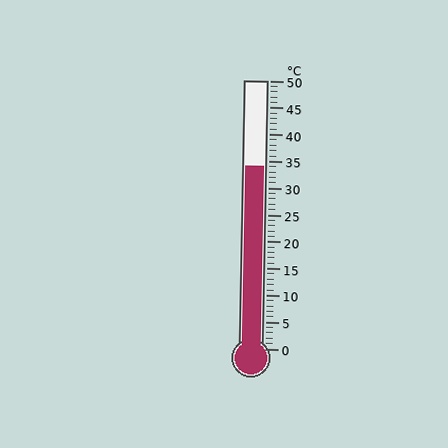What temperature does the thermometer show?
The thermometer shows approximately 34°C.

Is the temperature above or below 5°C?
The temperature is above 5°C.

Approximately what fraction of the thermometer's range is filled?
The thermometer is filled to approximately 70% of its range.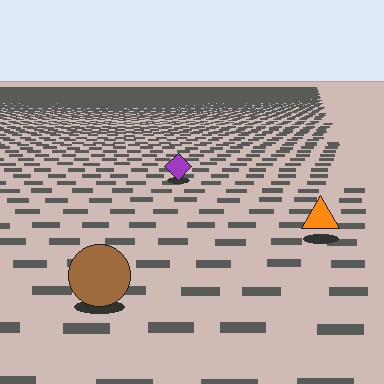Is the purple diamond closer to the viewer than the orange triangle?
No. The orange triangle is closer — you can tell from the texture gradient: the ground texture is coarser near it.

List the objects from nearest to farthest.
From nearest to farthest: the brown circle, the orange triangle, the purple diamond.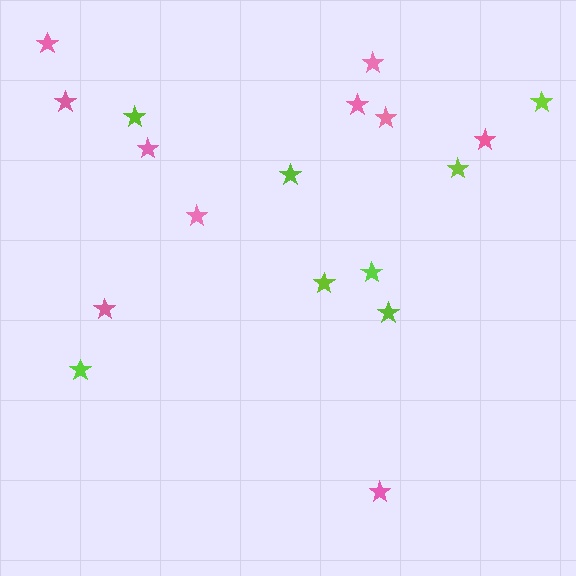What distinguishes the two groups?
There are 2 groups: one group of lime stars (8) and one group of pink stars (10).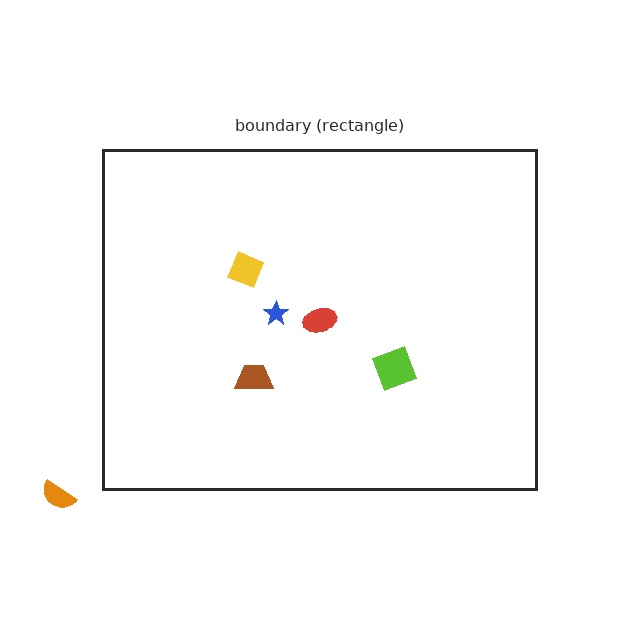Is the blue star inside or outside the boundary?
Inside.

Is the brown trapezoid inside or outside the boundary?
Inside.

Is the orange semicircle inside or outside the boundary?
Outside.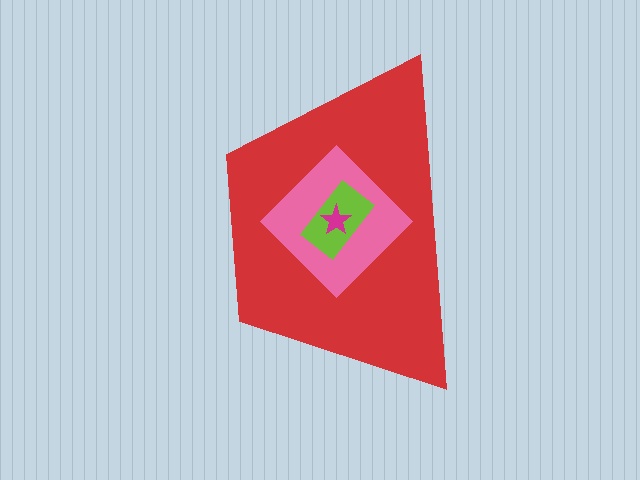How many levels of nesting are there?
4.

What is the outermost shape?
The red trapezoid.